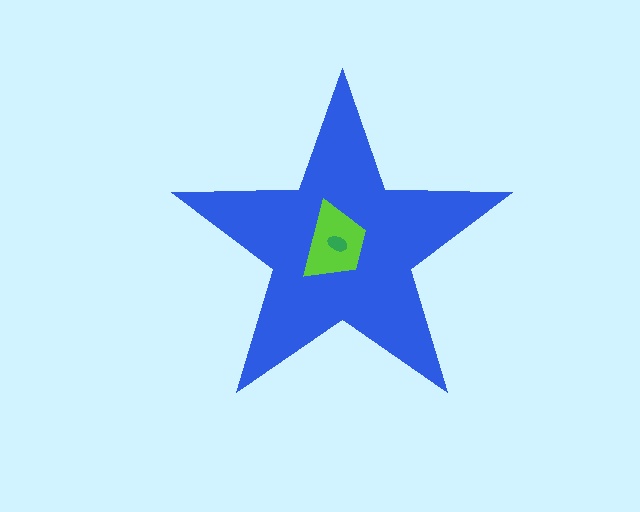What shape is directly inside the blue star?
The lime trapezoid.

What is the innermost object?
The green ellipse.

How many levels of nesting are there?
3.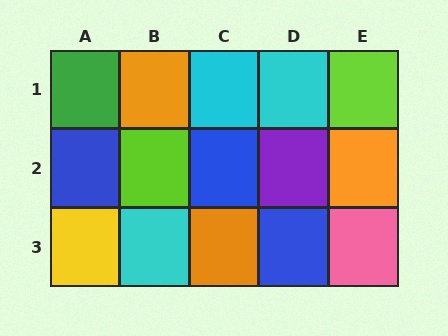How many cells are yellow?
1 cell is yellow.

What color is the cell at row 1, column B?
Orange.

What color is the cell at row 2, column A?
Blue.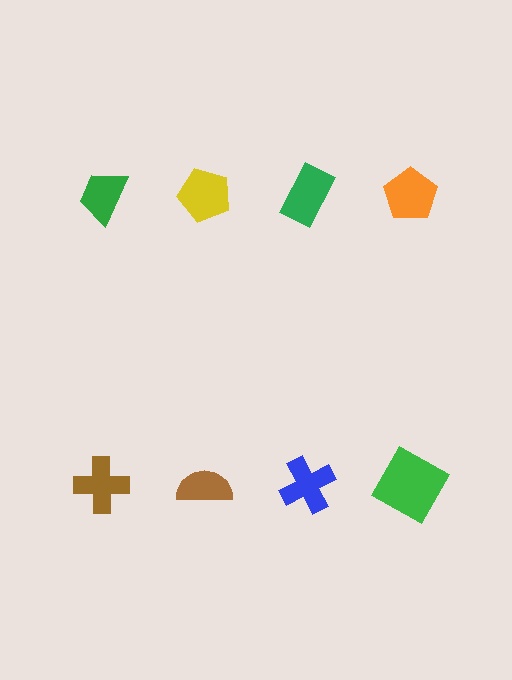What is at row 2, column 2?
A brown semicircle.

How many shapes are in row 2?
4 shapes.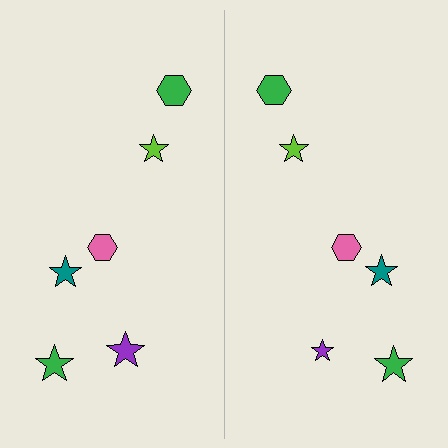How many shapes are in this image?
There are 12 shapes in this image.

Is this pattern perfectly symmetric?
No, the pattern is not perfectly symmetric. The purple star on the right side has a different size than its mirror counterpart.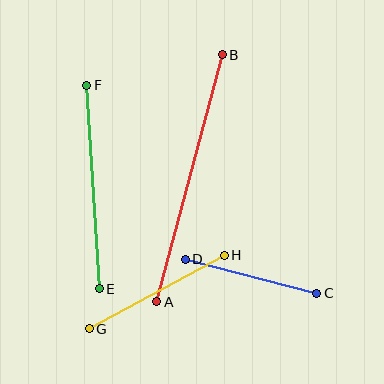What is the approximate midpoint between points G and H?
The midpoint is at approximately (157, 292) pixels.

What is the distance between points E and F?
The distance is approximately 204 pixels.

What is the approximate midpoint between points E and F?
The midpoint is at approximately (93, 187) pixels.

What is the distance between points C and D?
The distance is approximately 136 pixels.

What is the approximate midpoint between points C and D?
The midpoint is at approximately (251, 276) pixels.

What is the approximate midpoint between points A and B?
The midpoint is at approximately (190, 178) pixels.